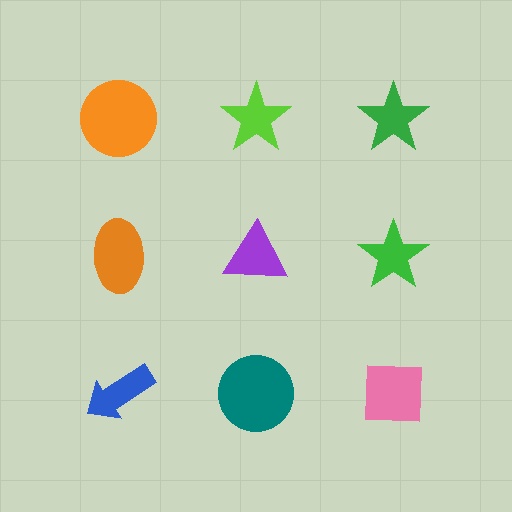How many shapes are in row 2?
3 shapes.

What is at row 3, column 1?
A blue arrow.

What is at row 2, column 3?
A green star.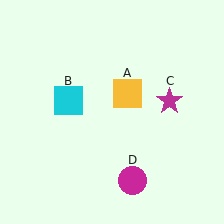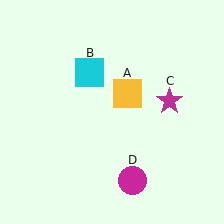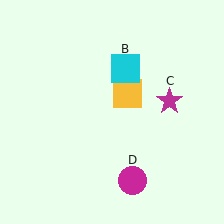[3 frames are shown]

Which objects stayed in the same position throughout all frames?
Yellow square (object A) and magenta star (object C) and magenta circle (object D) remained stationary.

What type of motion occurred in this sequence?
The cyan square (object B) rotated clockwise around the center of the scene.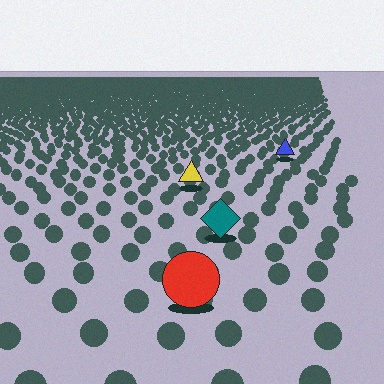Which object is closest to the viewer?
The red circle is closest. The texture marks near it are larger and more spread out.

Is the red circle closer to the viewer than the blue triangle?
Yes. The red circle is closer — you can tell from the texture gradient: the ground texture is coarser near it.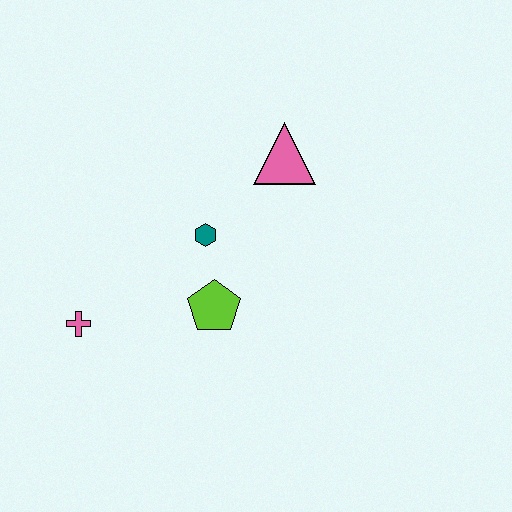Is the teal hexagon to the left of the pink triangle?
Yes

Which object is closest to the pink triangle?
The teal hexagon is closest to the pink triangle.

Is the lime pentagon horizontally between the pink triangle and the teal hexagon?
Yes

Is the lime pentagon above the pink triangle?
No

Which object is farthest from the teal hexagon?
The pink cross is farthest from the teal hexagon.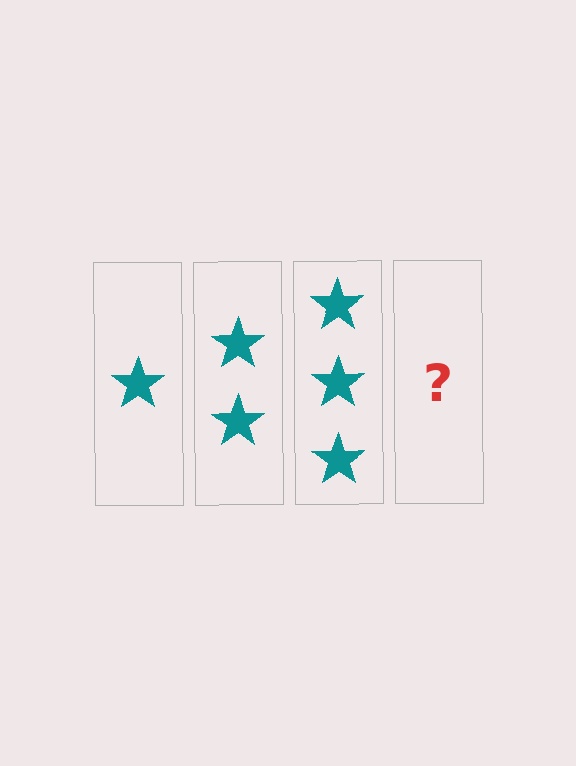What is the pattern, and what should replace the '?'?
The pattern is that each step adds one more star. The '?' should be 4 stars.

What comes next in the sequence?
The next element should be 4 stars.